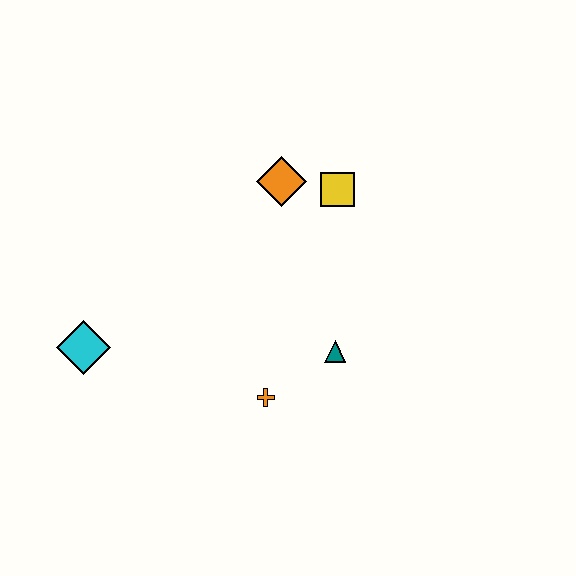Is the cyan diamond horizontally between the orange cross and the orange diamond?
No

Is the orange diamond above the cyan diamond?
Yes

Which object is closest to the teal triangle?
The orange cross is closest to the teal triangle.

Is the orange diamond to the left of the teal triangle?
Yes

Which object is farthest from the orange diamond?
The cyan diamond is farthest from the orange diamond.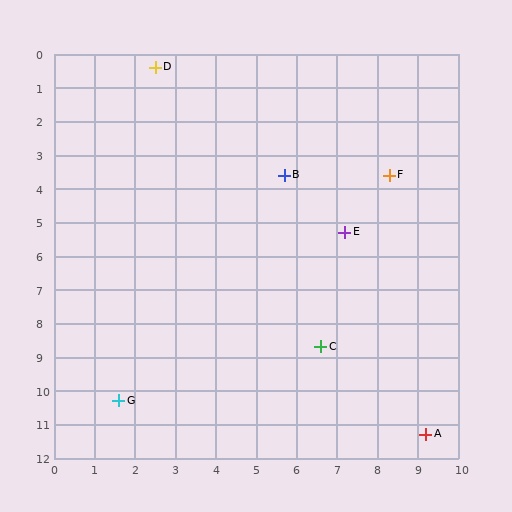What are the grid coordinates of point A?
Point A is at approximately (9.2, 11.3).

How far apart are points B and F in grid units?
Points B and F are about 2.6 grid units apart.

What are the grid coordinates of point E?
Point E is at approximately (7.2, 5.3).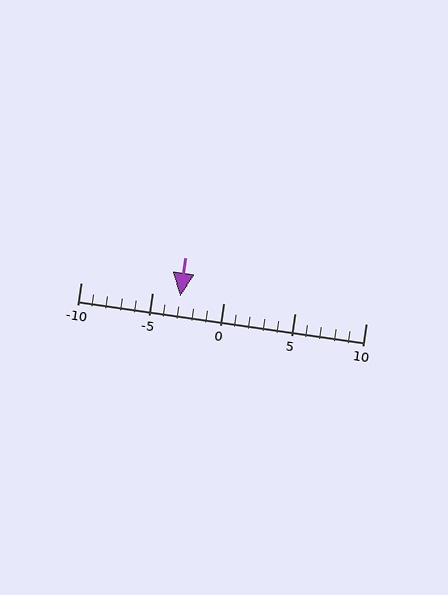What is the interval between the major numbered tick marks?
The major tick marks are spaced 5 units apart.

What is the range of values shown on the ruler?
The ruler shows values from -10 to 10.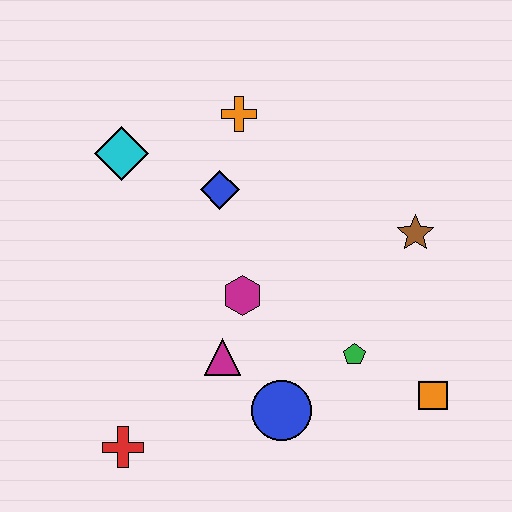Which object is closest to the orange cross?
The blue diamond is closest to the orange cross.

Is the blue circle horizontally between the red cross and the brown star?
Yes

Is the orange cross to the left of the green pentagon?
Yes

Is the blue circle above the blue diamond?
No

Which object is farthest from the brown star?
The red cross is farthest from the brown star.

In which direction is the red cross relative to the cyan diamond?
The red cross is below the cyan diamond.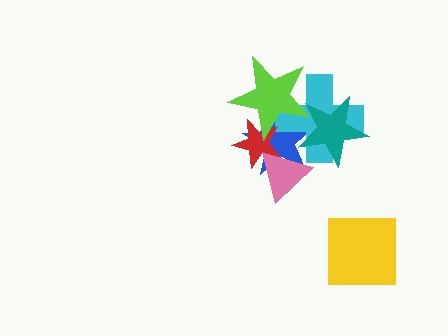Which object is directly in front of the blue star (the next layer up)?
The cyan cross is directly in front of the blue star.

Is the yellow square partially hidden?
No, no other shape covers it.